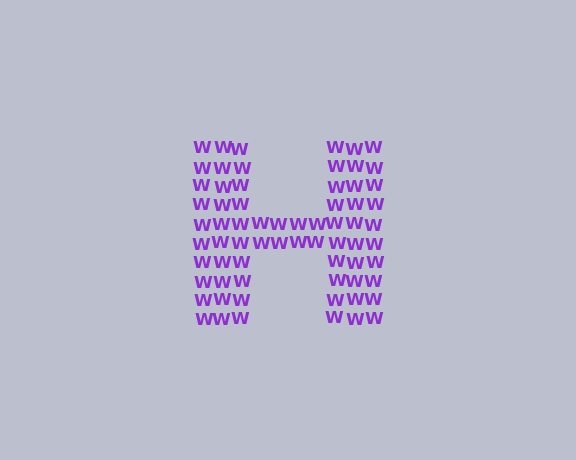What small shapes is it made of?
It is made of small letter W's.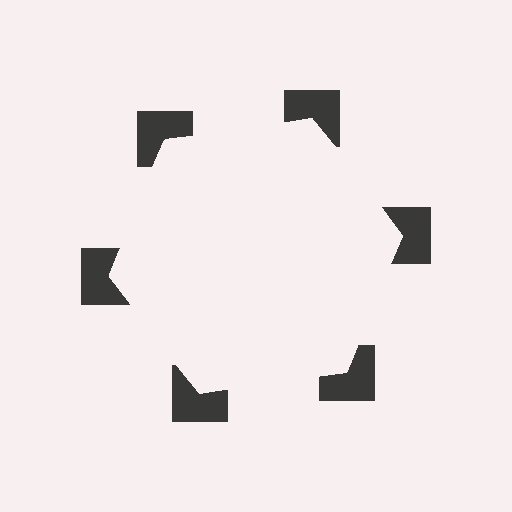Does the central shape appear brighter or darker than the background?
It typically appears slightly brighter than the background, even though no actual brightness change is drawn.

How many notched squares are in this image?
There are 6 — one at each vertex of the illusory hexagon.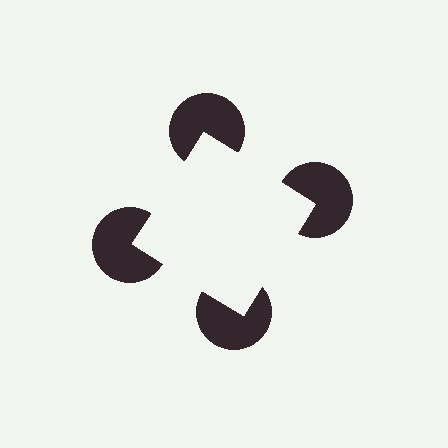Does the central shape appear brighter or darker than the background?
It typically appears slightly brighter than the background, even though no actual brightness change is drawn.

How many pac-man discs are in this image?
There are 4 — one at each vertex of the illusory square.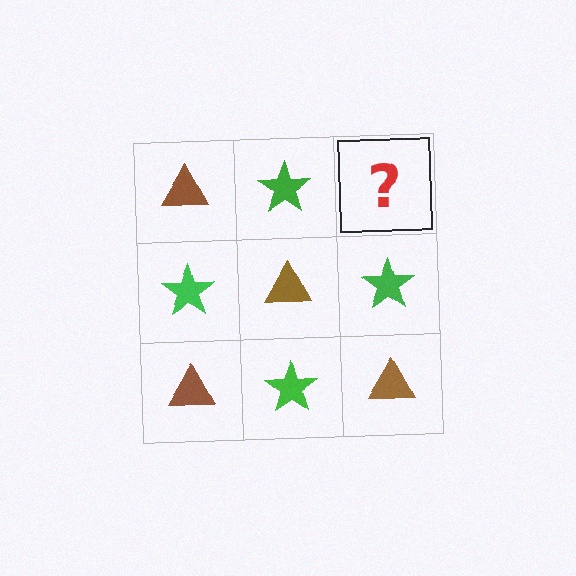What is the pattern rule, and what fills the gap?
The rule is that it alternates brown triangle and green star in a checkerboard pattern. The gap should be filled with a brown triangle.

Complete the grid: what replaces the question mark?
The question mark should be replaced with a brown triangle.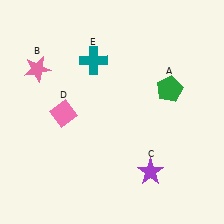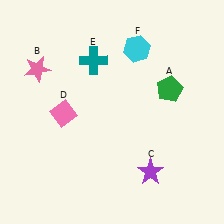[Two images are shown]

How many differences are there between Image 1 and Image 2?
There is 1 difference between the two images.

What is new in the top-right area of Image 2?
A cyan hexagon (F) was added in the top-right area of Image 2.